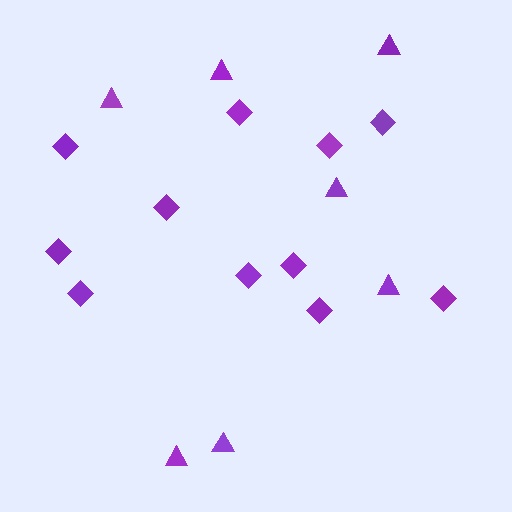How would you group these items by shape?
There are 2 groups: one group of triangles (7) and one group of diamonds (11).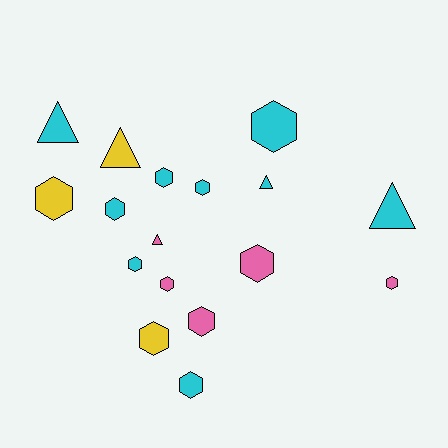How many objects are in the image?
There are 17 objects.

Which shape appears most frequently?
Hexagon, with 12 objects.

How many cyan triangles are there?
There are 3 cyan triangles.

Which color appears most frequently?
Cyan, with 9 objects.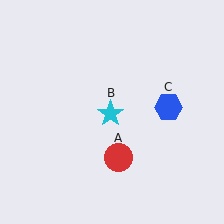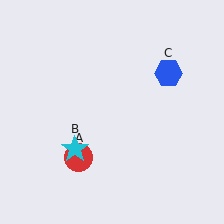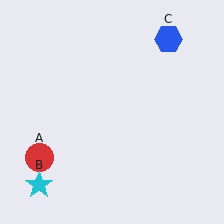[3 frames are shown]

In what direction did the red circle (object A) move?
The red circle (object A) moved left.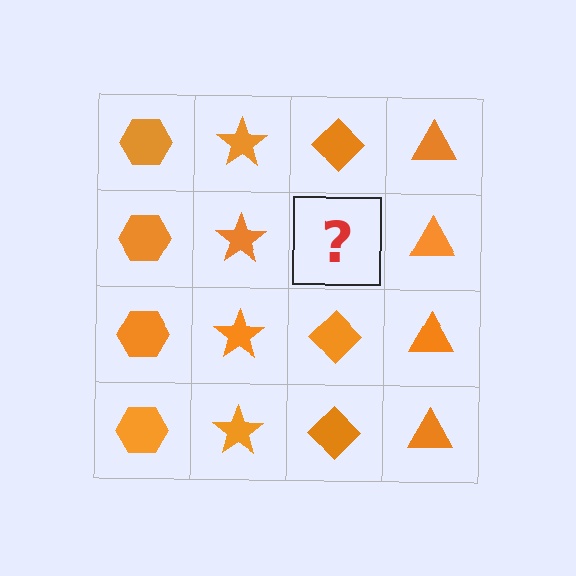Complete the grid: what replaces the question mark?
The question mark should be replaced with an orange diamond.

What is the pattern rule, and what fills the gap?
The rule is that each column has a consistent shape. The gap should be filled with an orange diamond.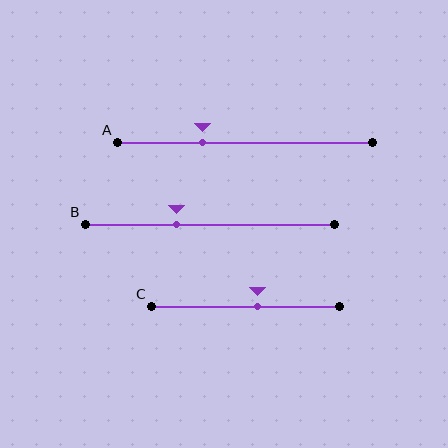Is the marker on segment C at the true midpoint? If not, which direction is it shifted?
No, the marker on segment C is shifted to the right by about 6% of the segment length.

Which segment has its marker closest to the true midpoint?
Segment C has its marker closest to the true midpoint.